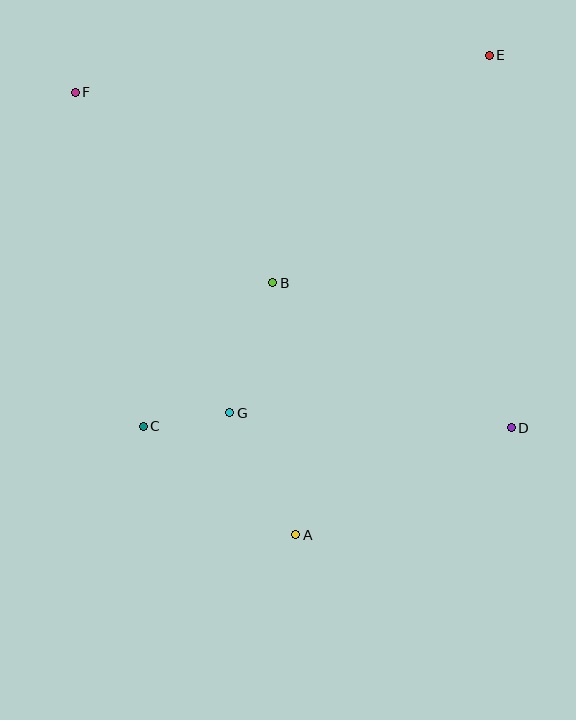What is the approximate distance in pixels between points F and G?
The distance between F and G is approximately 356 pixels.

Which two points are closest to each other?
Points C and G are closest to each other.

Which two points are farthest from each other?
Points D and F are farthest from each other.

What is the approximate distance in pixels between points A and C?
The distance between A and C is approximately 187 pixels.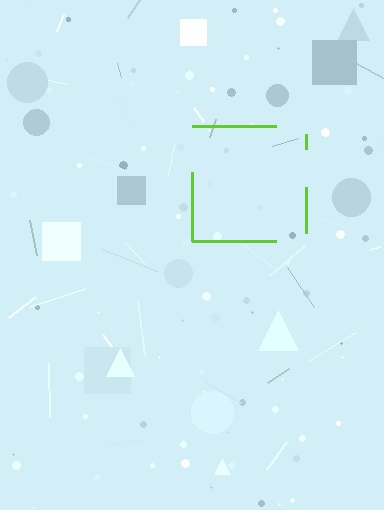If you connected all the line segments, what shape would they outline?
They would outline a square.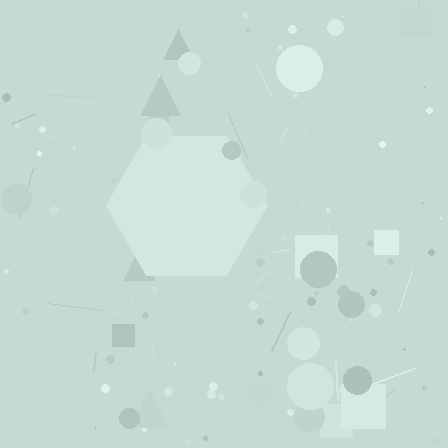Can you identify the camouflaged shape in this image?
The camouflaged shape is a hexagon.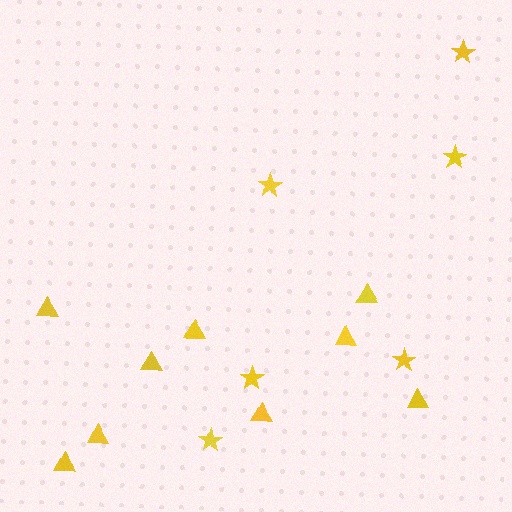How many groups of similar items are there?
There are 2 groups: one group of triangles (9) and one group of stars (6).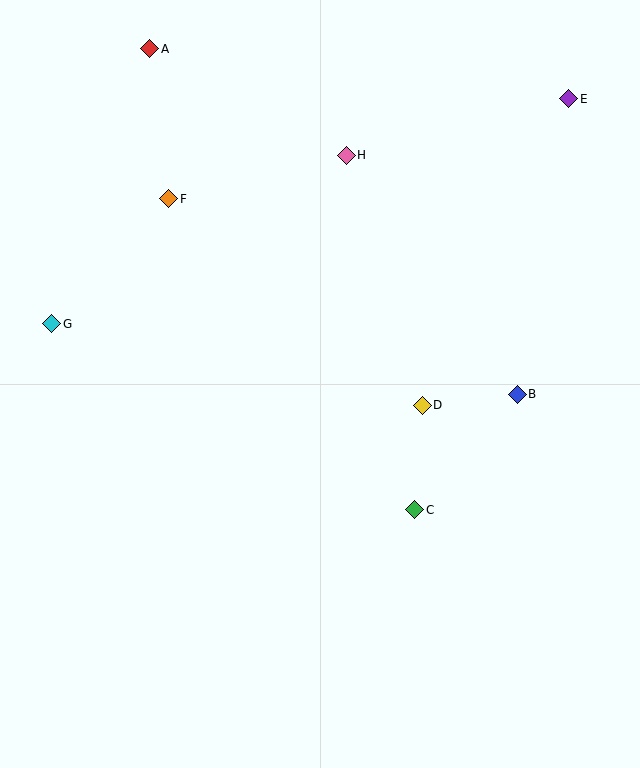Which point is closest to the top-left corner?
Point A is closest to the top-left corner.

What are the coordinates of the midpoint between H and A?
The midpoint between H and A is at (248, 102).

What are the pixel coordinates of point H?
Point H is at (346, 155).